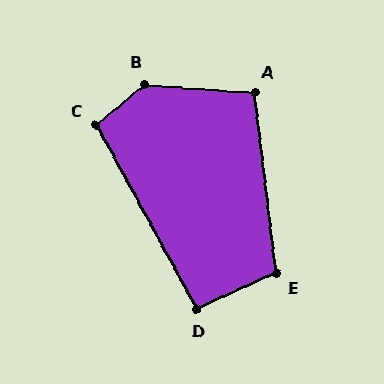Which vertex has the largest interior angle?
B, at approximately 136 degrees.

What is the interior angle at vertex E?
Approximately 107 degrees (obtuse).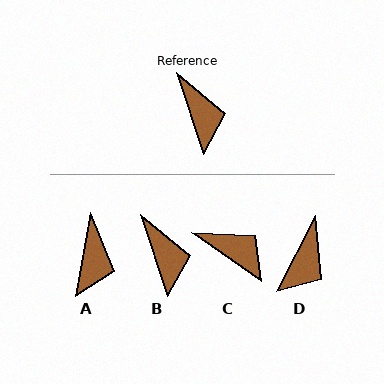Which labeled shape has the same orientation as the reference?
B.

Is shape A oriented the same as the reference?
No, it is off by about 29 degrees.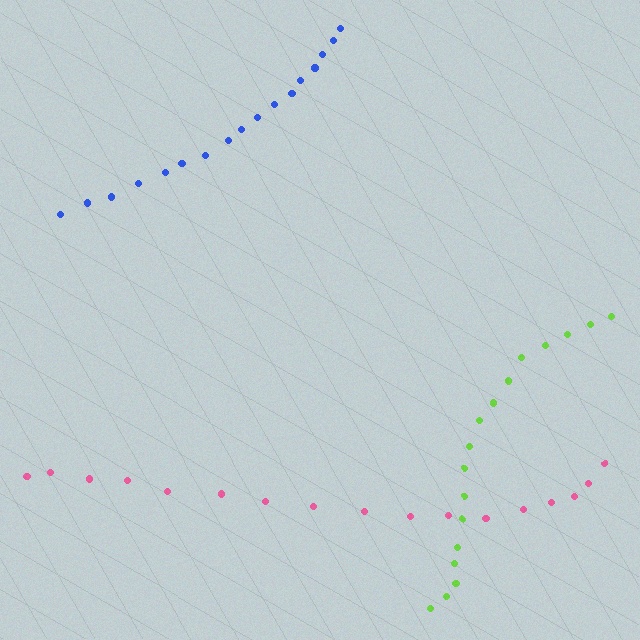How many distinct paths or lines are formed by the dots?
There are 3 distinct paths.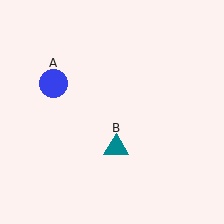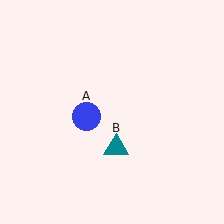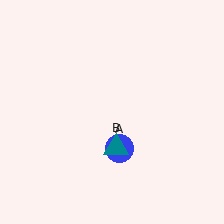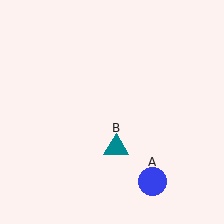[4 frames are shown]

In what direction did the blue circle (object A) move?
The blue circle (object A) moved down and to the right.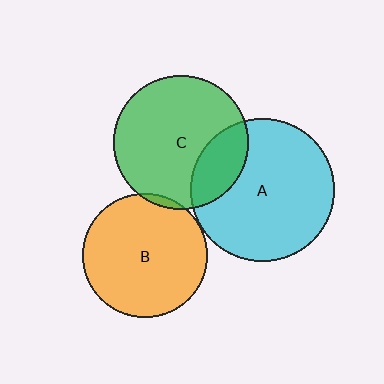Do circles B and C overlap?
Yes.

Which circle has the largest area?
Circle A (cyan).